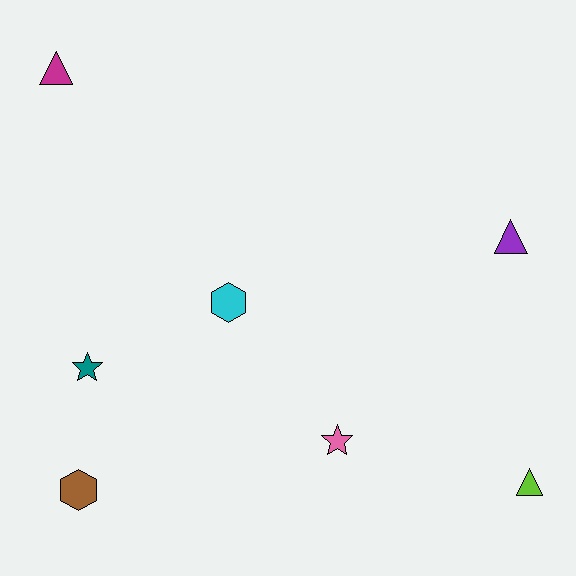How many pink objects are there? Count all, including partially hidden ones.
There is 1 pink object.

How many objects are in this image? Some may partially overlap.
There are 7 objects.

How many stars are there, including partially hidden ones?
There are 2 stars.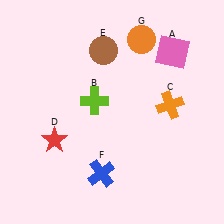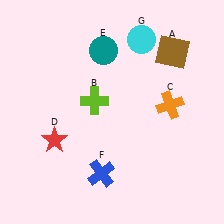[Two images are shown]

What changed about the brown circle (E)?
In Image 1, E is brown. In Image 2, it changed to teal.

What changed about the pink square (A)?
In Image 1, A is pink. In Image 2, it changed to brown.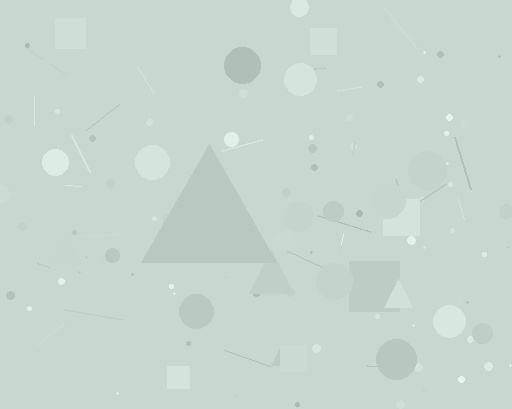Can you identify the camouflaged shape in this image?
The camouflaged shape is a triangle.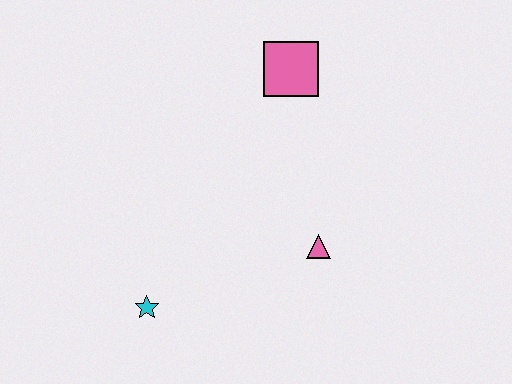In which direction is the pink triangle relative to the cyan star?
The pink triangle is to the right of the cyan star.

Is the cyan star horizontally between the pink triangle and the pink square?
No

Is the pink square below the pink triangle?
No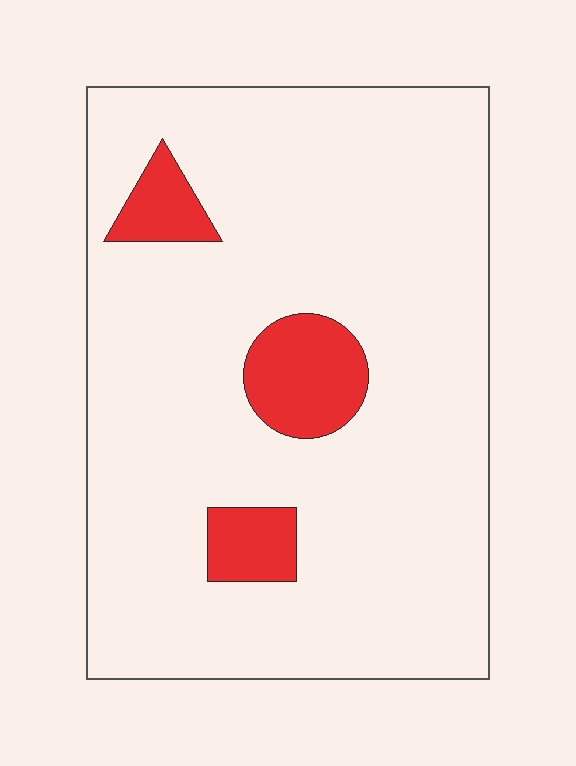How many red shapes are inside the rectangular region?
3.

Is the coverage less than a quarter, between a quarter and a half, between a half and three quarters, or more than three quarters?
Less than a quarter.